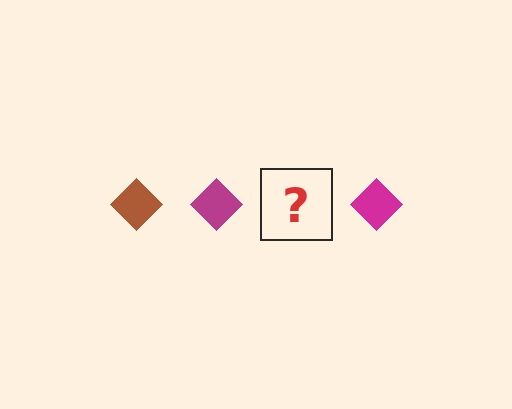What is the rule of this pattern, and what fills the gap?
The rule is that the pattern cycles through brown, magenta diamonds. The gap should be filled with a brown diamond.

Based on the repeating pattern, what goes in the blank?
The blank should be a brown diamond.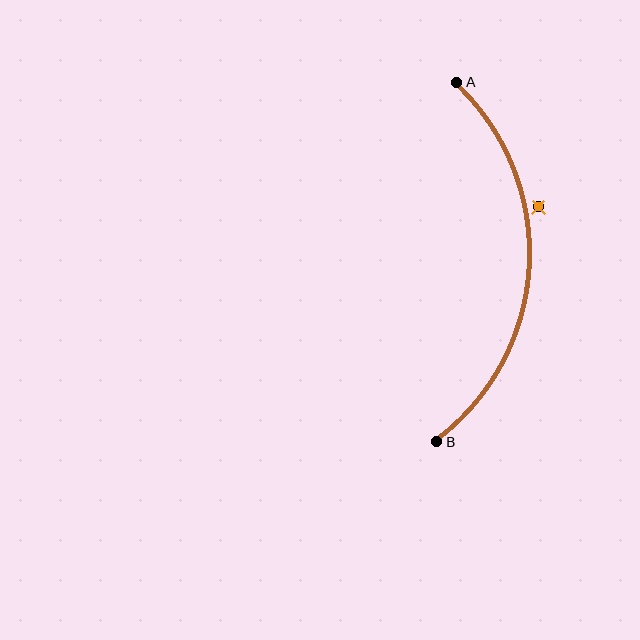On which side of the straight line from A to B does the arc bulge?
The arc bulges to the right of the straight line connecting A and B.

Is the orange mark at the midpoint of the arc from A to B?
No — the orange mark does not lie on the arc at all. It sits slightly outside the curve.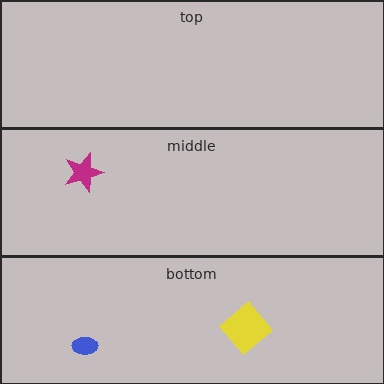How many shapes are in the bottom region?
2.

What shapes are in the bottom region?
The blue ellipse, the yellow diamond.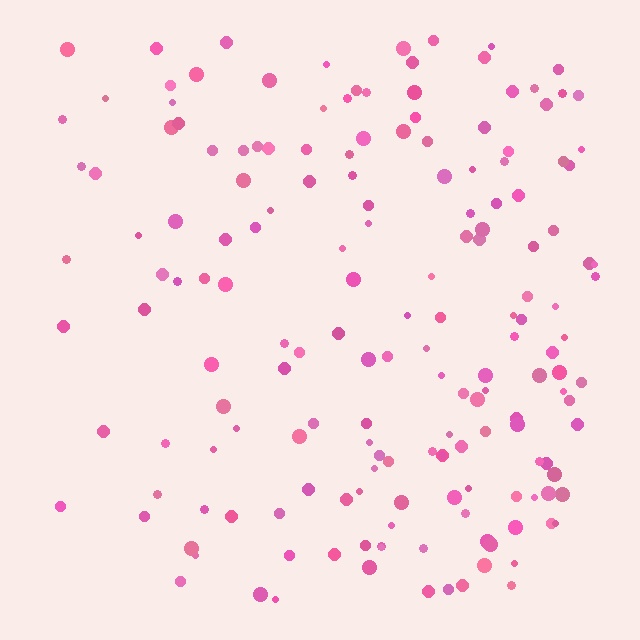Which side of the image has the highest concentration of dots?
The right.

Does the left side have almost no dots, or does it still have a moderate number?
Still a moderate number, just noticeably fewer than the right.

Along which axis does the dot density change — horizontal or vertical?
Horizontal.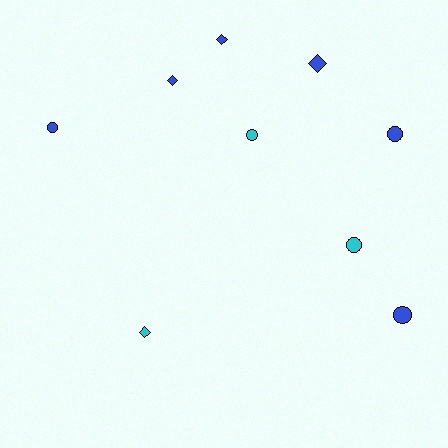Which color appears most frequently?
Blue, with 6 objects.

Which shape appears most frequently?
Circle, with 5 objects.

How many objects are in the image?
There are 9 objects.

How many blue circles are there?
There are 3 blue circles.